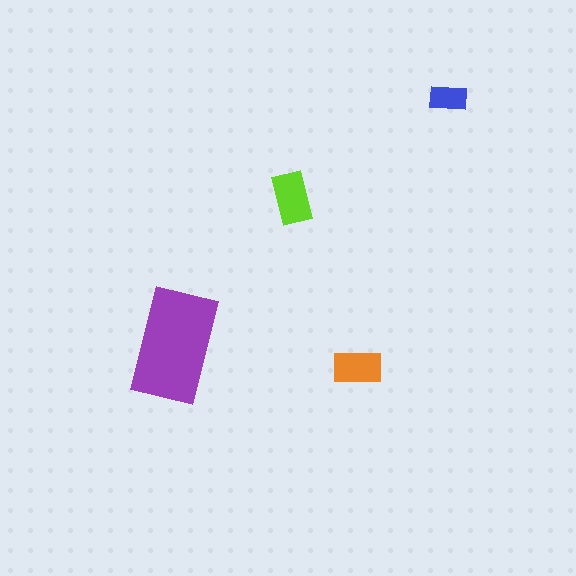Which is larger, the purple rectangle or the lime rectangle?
The purple one.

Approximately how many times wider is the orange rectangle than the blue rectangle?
About 1.5 times wider.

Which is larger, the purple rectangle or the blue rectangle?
The purple one.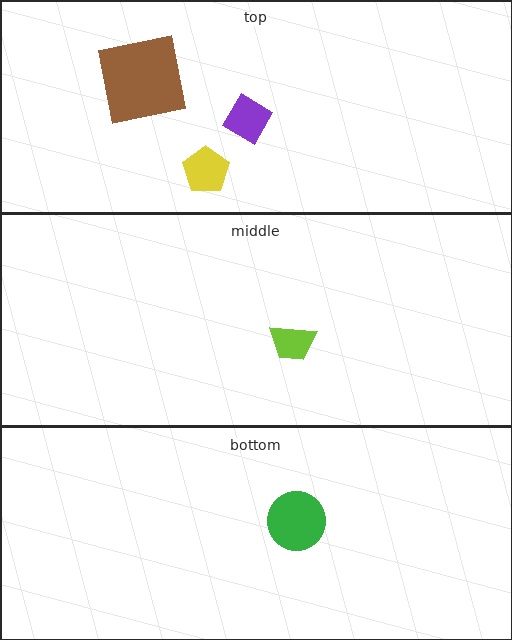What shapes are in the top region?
The purple diamond, the yellow pentagon, the brown square.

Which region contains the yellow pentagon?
The top region.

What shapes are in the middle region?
The lime trapezoid.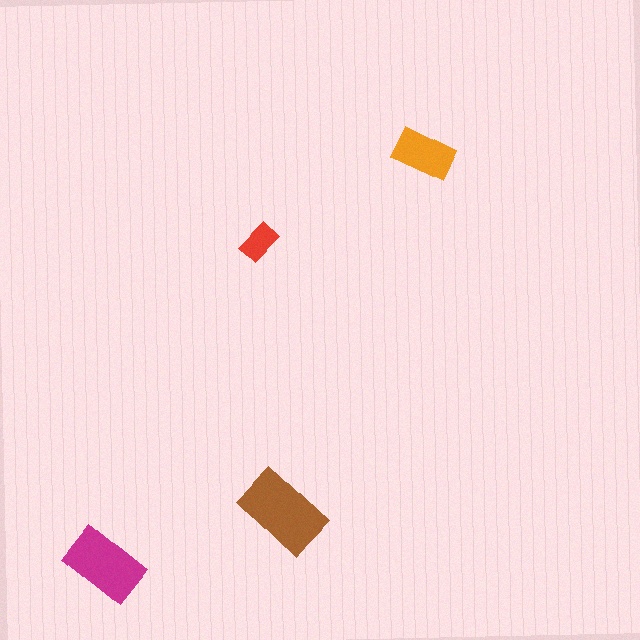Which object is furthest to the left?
The magenta rectangle is leftmost.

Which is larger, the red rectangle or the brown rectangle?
The brown one.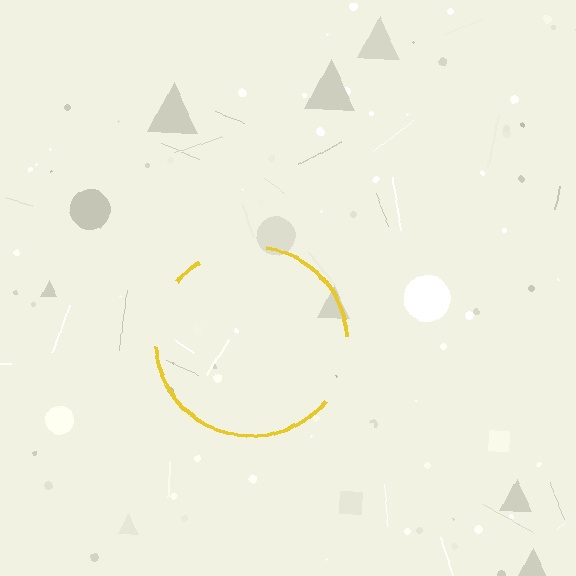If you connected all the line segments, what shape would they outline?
They would outline a circle.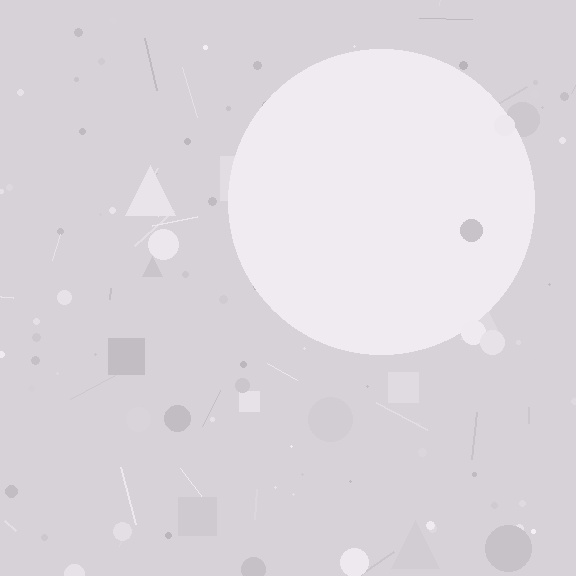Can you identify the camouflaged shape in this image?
The camouflaged shape is a circle.